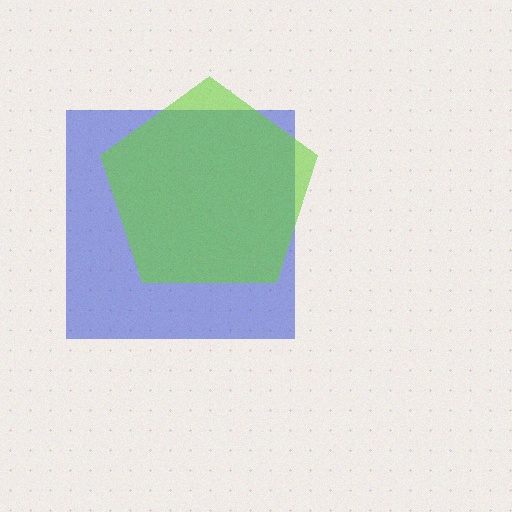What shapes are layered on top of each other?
The layered shapes are: a blue square, a lime pentagon.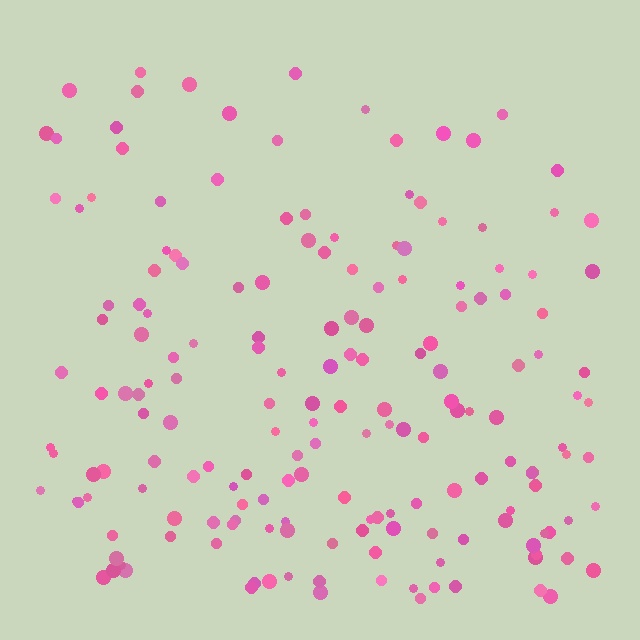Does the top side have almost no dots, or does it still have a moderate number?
Still a moderate number, just noticeably fewer than the bottom.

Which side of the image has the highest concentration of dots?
The bottom.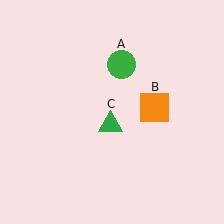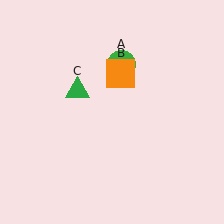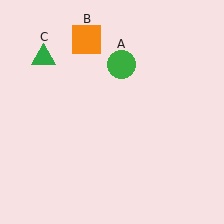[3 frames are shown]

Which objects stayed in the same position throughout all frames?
Green circle (object A) remained stationary.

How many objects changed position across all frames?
2 objects changed position: orange square (object B), green triangle (object C).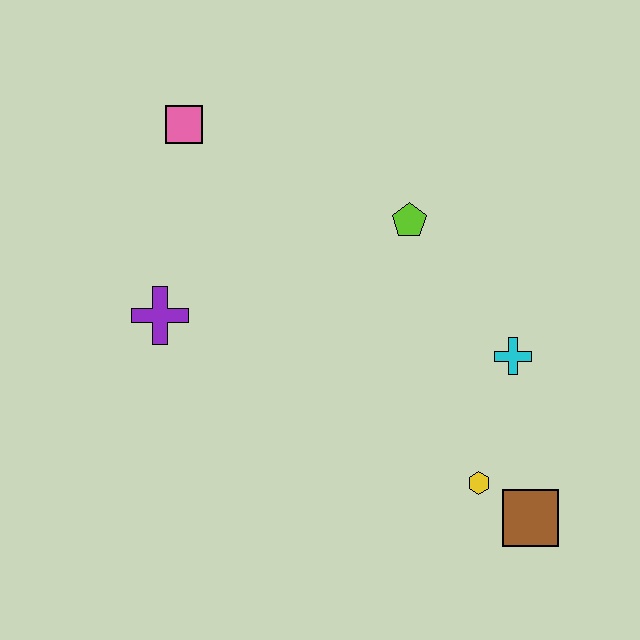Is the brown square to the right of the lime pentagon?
Yes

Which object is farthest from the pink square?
The brown square is farthest from the pink square.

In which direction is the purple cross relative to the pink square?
The purple cross is below the pink square.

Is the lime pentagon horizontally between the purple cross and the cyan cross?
Yes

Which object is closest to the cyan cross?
The yellow hexagon is closest to the cyan cross.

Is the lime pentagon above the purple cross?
Yes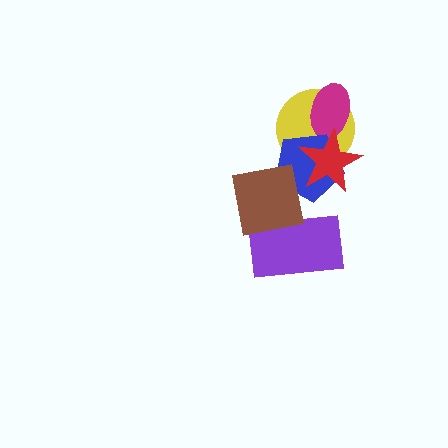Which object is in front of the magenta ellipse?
The red star is in front of the magenta ellipse.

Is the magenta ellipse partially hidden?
Yes, it is partially covered by another shape.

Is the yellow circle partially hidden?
Yes, it is partially covered by another shape.